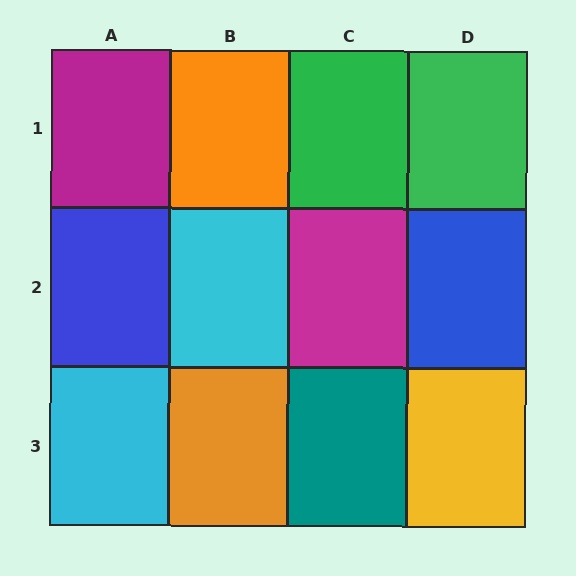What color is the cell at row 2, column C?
Magenta.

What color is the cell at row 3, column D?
Yellow.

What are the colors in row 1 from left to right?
Magenta, orange, green, green.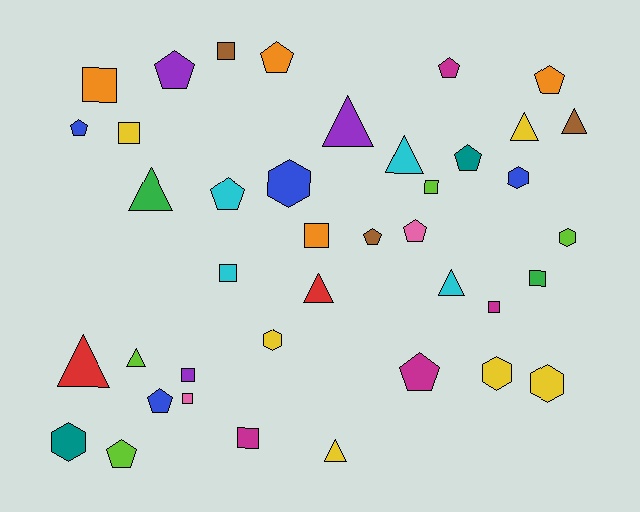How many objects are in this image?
There are 40 objects.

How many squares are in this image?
There are 11 squares.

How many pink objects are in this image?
There are 2 pink objects.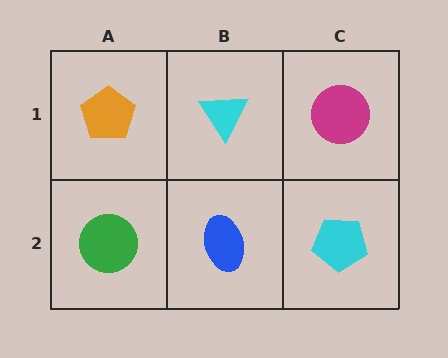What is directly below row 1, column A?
A green circle.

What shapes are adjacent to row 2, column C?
A magenta circle (row 1, column C), a blue ellipse (row 2, column B).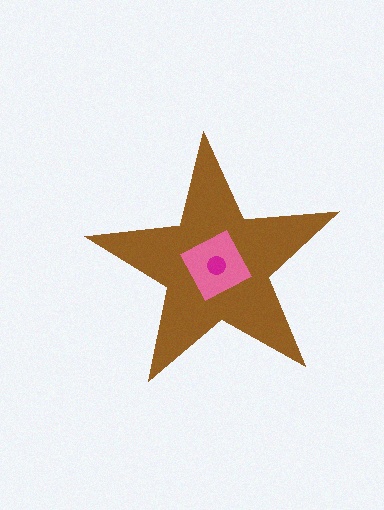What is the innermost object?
The magenta circle.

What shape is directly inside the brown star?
The pink diamond.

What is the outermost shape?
The brown star.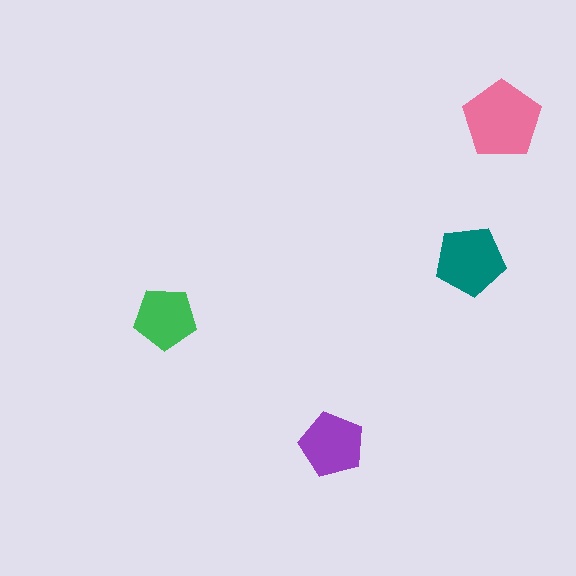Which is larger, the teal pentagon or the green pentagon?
The teal one.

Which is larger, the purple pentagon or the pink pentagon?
The pink one.